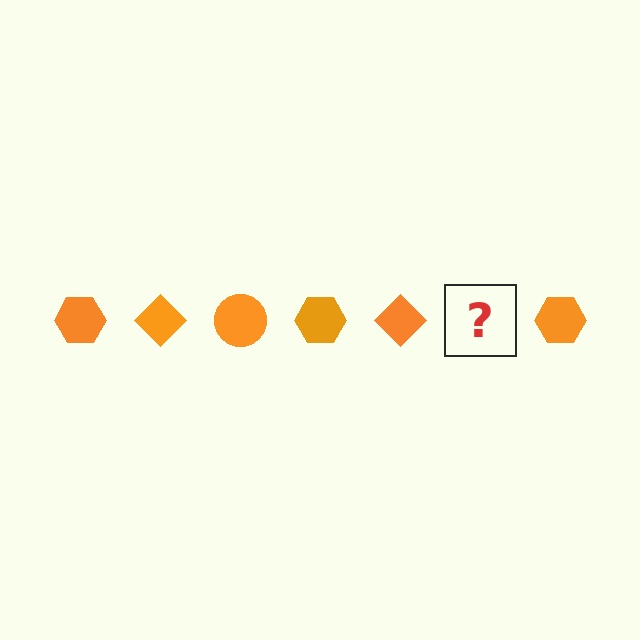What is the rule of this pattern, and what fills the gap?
The rule is that the pattern cycles through hexagon, diamond, circle shapes in orange. The gap should be filled with an orange circle.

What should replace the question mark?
The question mark should be replaced with an orange circle.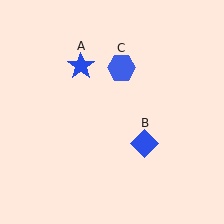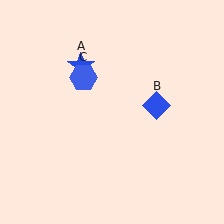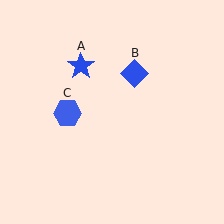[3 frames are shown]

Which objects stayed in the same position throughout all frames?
Blue star (object A) remained stationary.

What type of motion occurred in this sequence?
The blue diamond (object B), blue hexagon (object C) rotated counterclockwise around the center of the scene.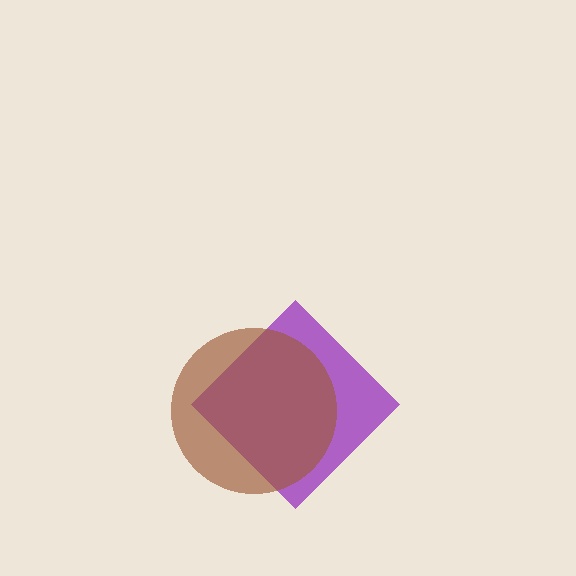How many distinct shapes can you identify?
There are 2 distinct shapes: a purple diamond, a brown circle.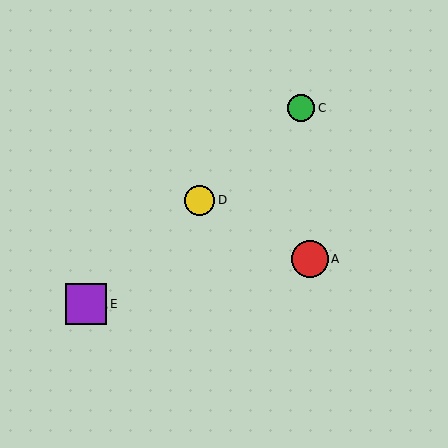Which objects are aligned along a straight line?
Objects B, C, D, E are aligned along a straight line.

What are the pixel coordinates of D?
Object D is at (200, 200).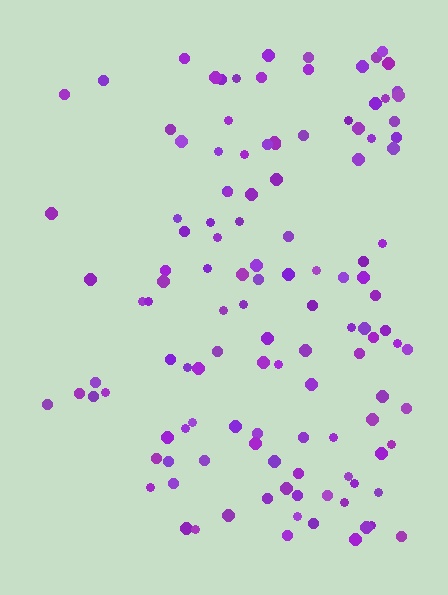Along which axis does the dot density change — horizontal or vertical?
Horizontal.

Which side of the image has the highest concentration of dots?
The right.